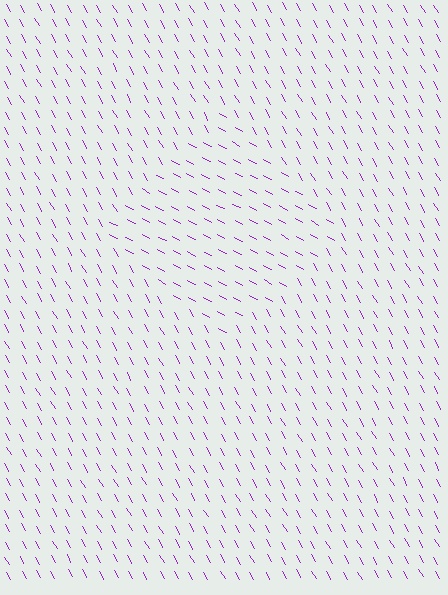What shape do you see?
I see a diamond.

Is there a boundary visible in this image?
Yes, there is a texture boundary formed by a change in line orientation.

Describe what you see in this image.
The image is filled with small purple line segments. A diamond region in the image has lines oriented differently from the surrounding lines, creating a visible texture boundary.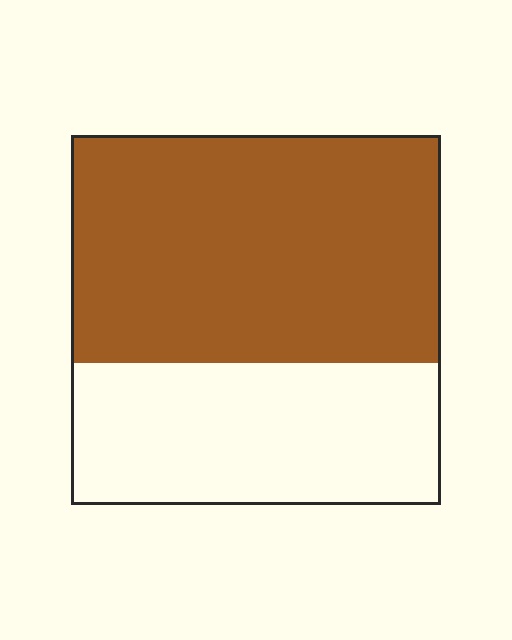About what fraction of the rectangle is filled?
About five eighths (5/8).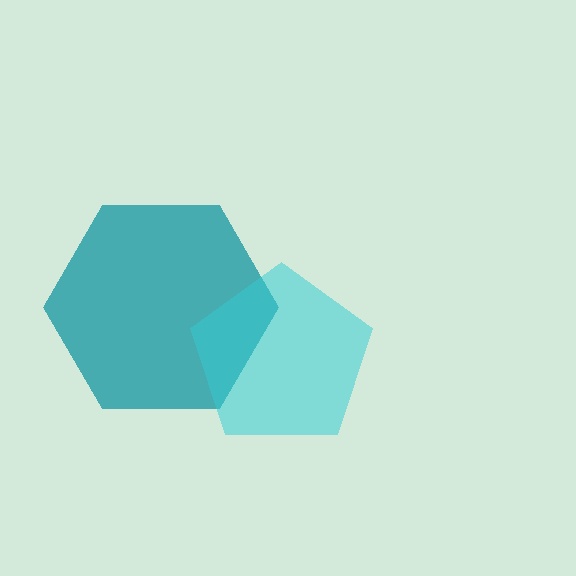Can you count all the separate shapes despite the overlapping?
Yes, there are 2 separate shapes.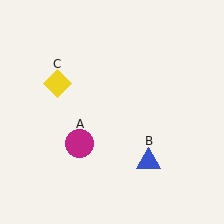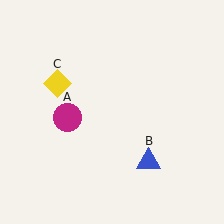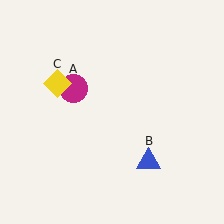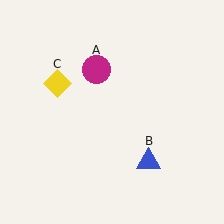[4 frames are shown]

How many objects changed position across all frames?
1 object changed position: magenta circle (object A).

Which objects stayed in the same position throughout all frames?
Blue triangle (object B) and yellow diamond (object C) remained stationary.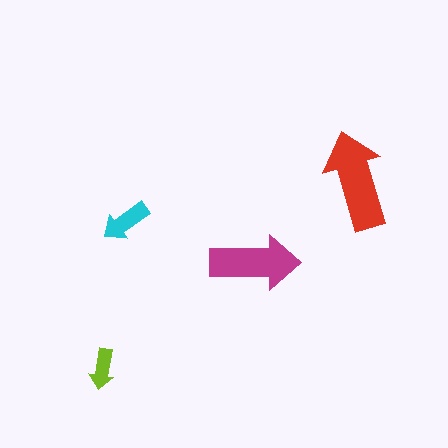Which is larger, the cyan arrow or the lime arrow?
The cyan one.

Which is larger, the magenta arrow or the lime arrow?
The magenta one.